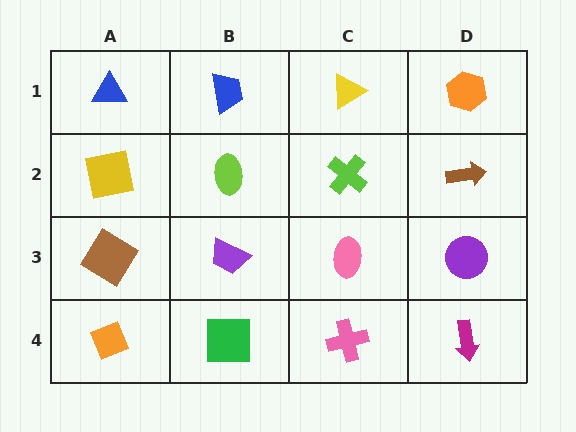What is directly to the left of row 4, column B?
An orange diamond.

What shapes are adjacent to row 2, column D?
An orange hexagon (row 1, column D), a purple circle (row 3, column D), a lime cross (row 2, column C).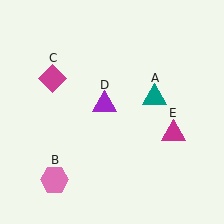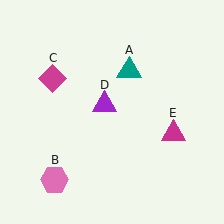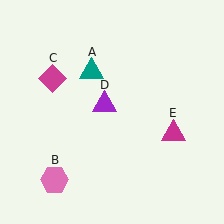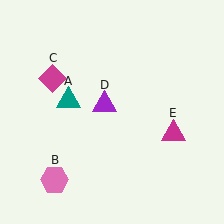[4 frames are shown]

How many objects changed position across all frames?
1 object changed position: teal triangle (object A).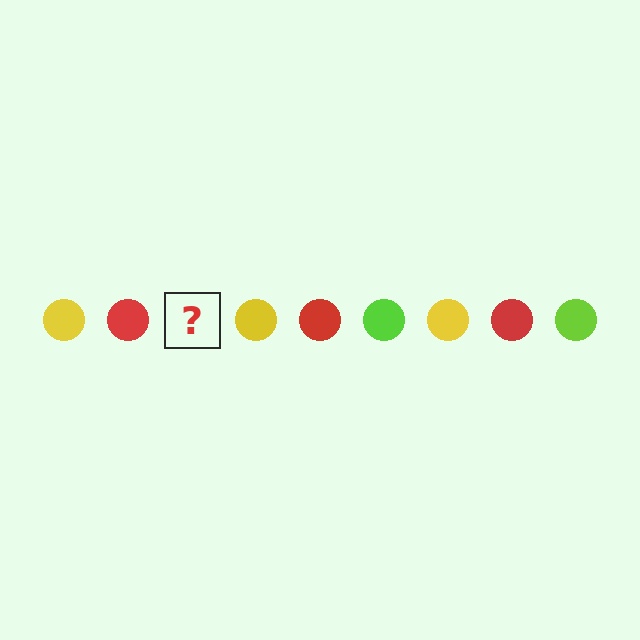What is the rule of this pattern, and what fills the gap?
The rule is that the pattern cycles through yellow, red, lime circles. The gap should be filled with a lime circle.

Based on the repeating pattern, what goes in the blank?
The blank should be a lime circle.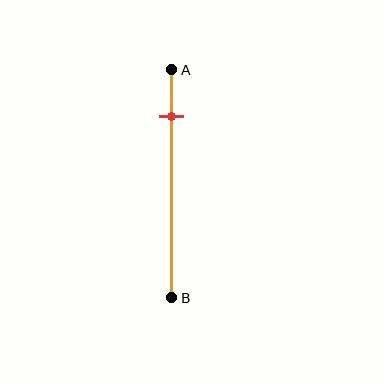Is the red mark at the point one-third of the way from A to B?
No, the mark is at about 20% from A, not at the 33% one-third point.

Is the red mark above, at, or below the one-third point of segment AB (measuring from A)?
The red mark is above the one-third point of segment AB.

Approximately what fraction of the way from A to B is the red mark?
The red mark is approximately 20% of the way from A to B.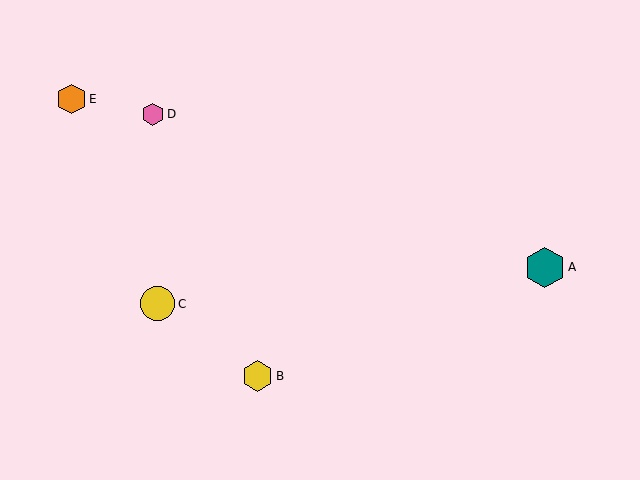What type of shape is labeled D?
Shape D is a pink hexagon.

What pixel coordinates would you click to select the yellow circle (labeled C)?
Click at (158, 304) to select the yellow circle C.